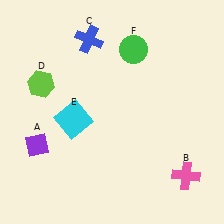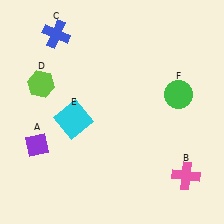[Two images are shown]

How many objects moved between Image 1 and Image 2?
2 objects moved between the two images.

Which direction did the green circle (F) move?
The green circle (F) moved right.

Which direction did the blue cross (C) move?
The blue cross (C) moved left.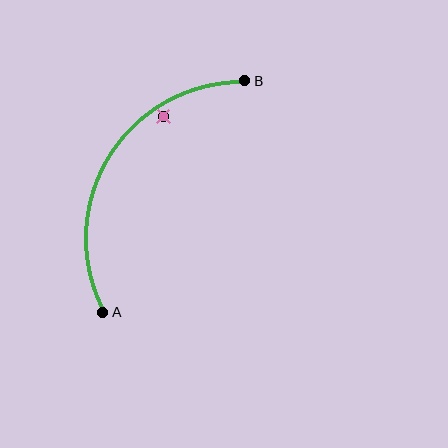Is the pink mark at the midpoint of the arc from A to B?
No — the pink mark does not lie on the arc at all. It sits slightly inside the curve.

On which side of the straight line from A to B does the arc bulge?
The arc bulges to the left of the straight line connecting A and B.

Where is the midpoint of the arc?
The arc midpoint is the point on the curve farthest from the straight line joining A and B. It sits to the left of that line.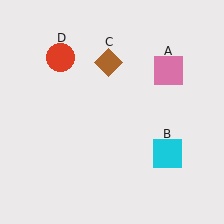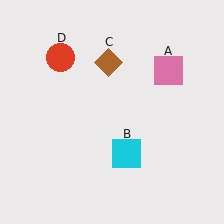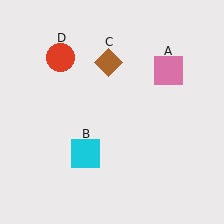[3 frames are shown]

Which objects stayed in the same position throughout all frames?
Pink square (object A) and brown diamond (object C) and red circle (object D) remained stationary.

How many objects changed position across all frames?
1 object changed position: cyan square (object B).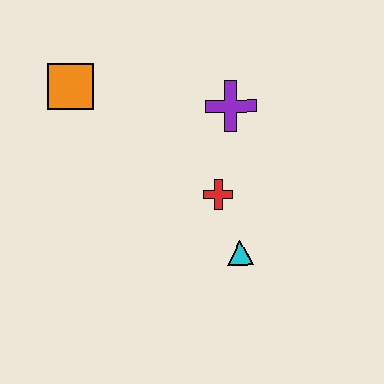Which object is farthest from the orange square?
The cyan triangle is farthest from the orange square.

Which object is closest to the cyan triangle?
The red cross is closest to the cyan triangle.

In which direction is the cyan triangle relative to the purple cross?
The cyan triangle is below the purple cross.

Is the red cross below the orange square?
Yes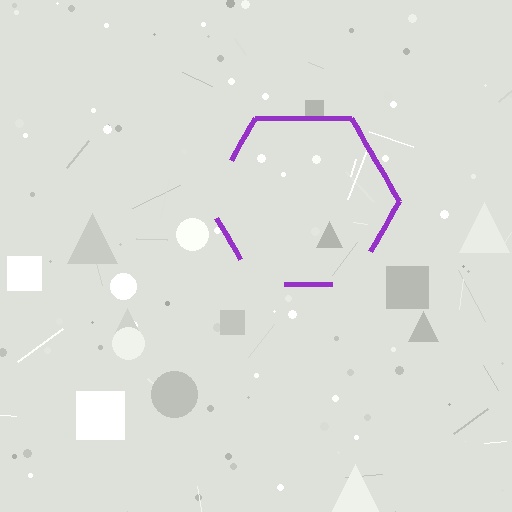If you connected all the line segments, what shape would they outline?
They would outline a hexagon.